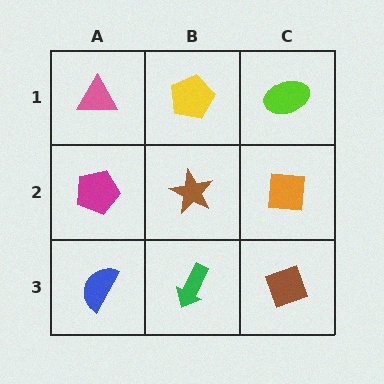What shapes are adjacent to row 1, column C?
An orange square (row 2, column C), a yellow pentagon (row 1, column B).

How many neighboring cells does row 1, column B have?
3.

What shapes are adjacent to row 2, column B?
A yellow pentagon (row 1, column B), a green arrow (row 3, column B), a magenta pentagon (row 2, column A), an orange square (row 2, column C).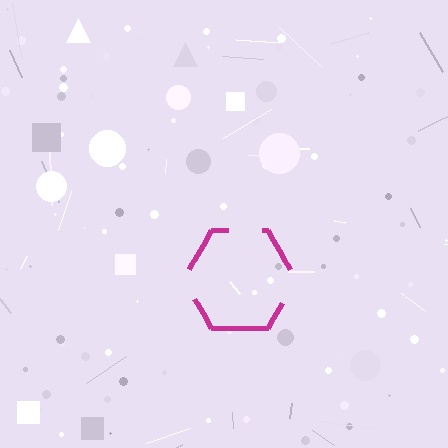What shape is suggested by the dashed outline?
The dashed outline suggests a hexagon.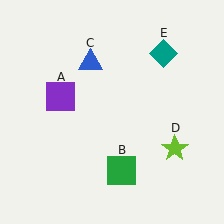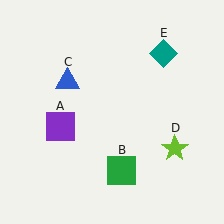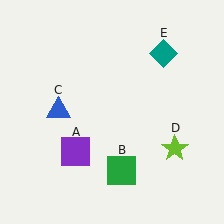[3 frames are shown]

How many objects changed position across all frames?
2 objects changed position: purple square (object A), blue triangle (object C).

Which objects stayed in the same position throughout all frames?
Green square (object B) and lime star (object D) and teal diamond (object E) remained stationary.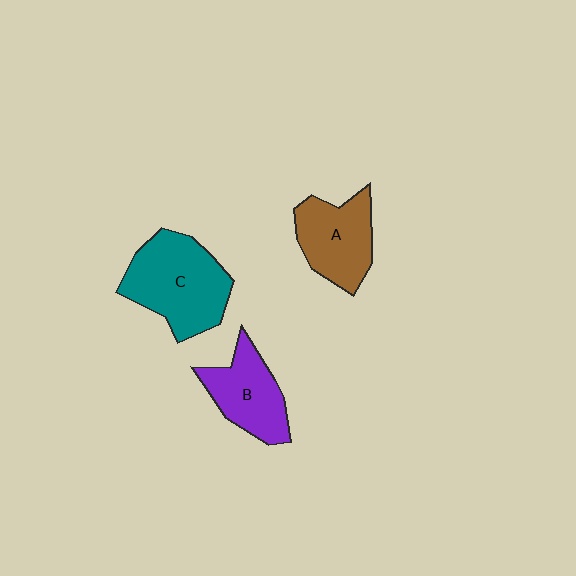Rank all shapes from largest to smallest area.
From largest to smallest: C (teal), A (brown), B (purple).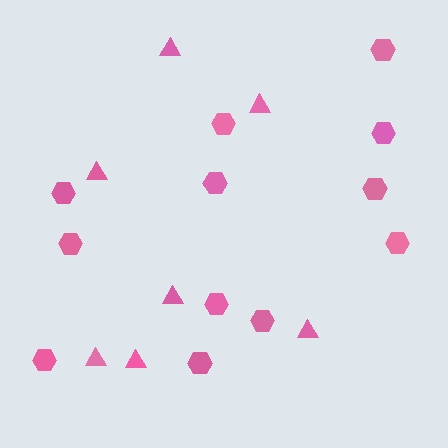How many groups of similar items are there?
There are 2 groups: one group of hexagons (12) and one group of triangles (7).